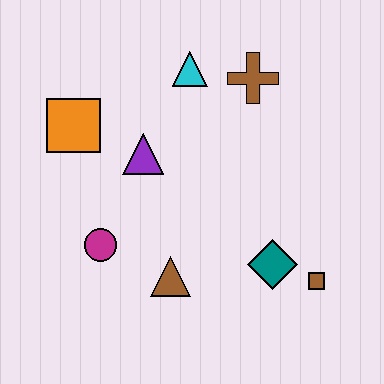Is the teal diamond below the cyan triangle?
Yes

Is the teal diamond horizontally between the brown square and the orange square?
Yes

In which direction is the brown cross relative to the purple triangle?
The brown cross is to the right of the purple triangle.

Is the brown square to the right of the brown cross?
Yes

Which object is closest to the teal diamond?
The brown square is closest to the teal diamond.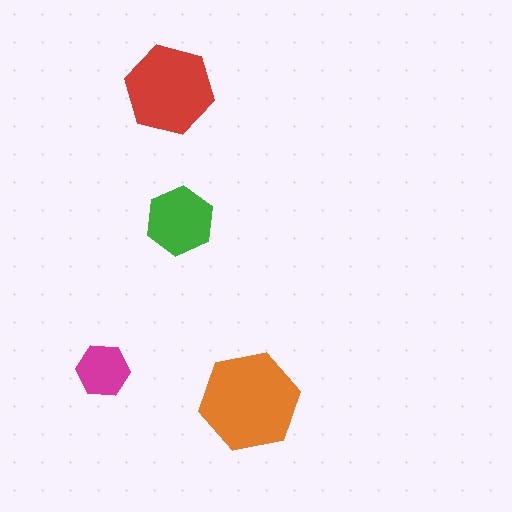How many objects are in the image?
There are 4 objects in the image.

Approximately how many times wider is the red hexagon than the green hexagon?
About 1.5 times wider.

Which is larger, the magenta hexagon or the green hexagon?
The green one.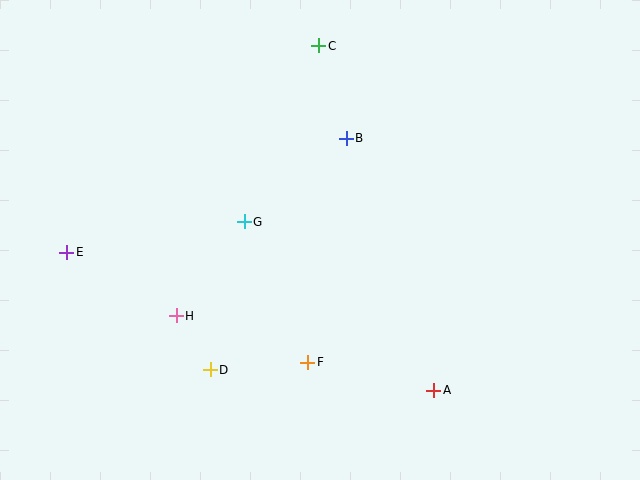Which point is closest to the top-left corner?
Point E is closest to the top-left corner.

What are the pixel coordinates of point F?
Point F is at (308, 362).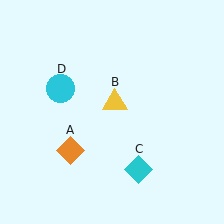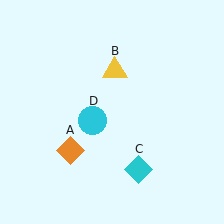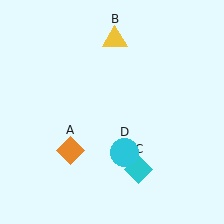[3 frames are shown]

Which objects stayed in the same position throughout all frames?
Orange diamond (object A) and cyan diamond (object C) remained stationary.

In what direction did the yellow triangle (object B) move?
The yellow triangle (object B) moved up.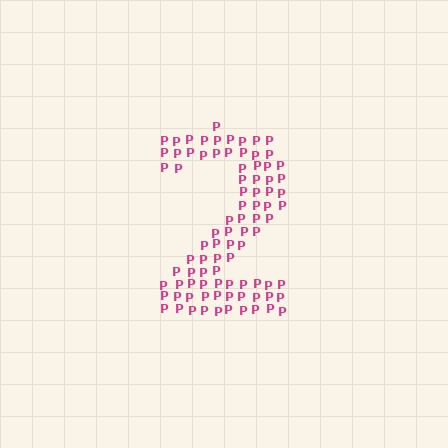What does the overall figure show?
The overall figure shows the digit 2.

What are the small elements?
The small elements are letter P's.